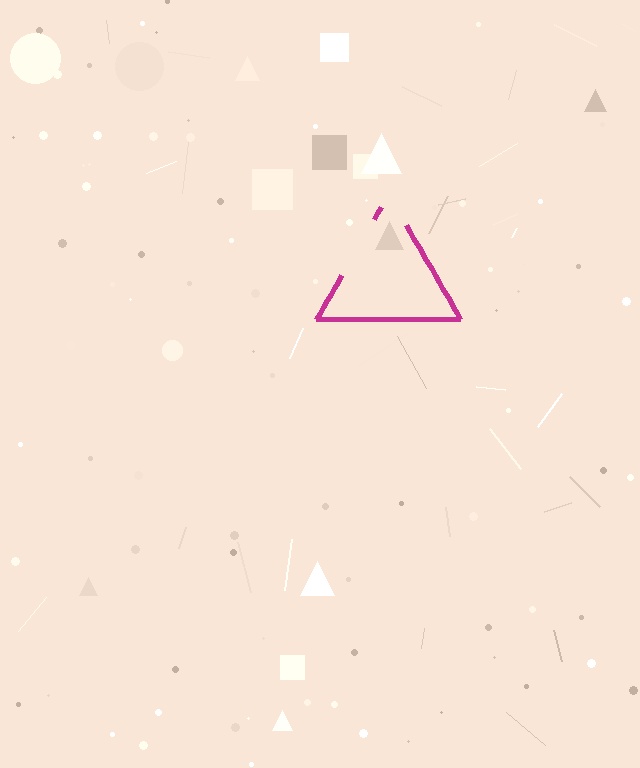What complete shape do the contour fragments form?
The contour fragments form a triangle.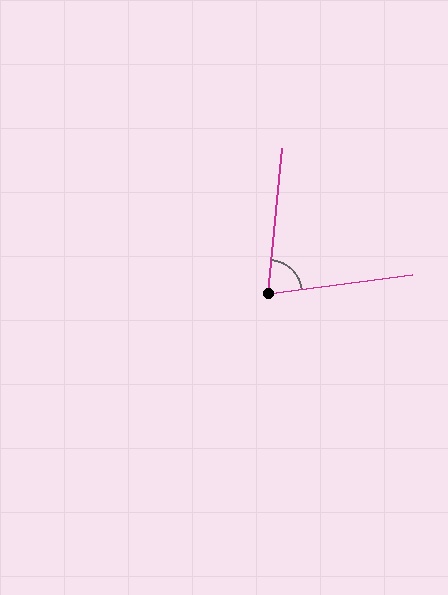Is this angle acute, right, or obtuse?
It is acute.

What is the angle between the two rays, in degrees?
Approximately 77 degrees.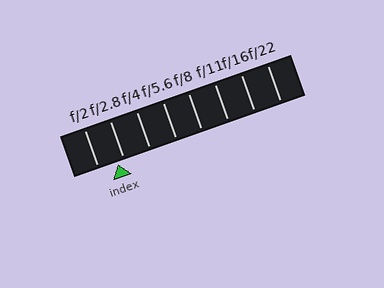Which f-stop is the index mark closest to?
The index mark is closest to f/2.8.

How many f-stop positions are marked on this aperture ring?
There are 8 f-stop positions marked.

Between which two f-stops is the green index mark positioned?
The index mark is between f/2 and f/2.8.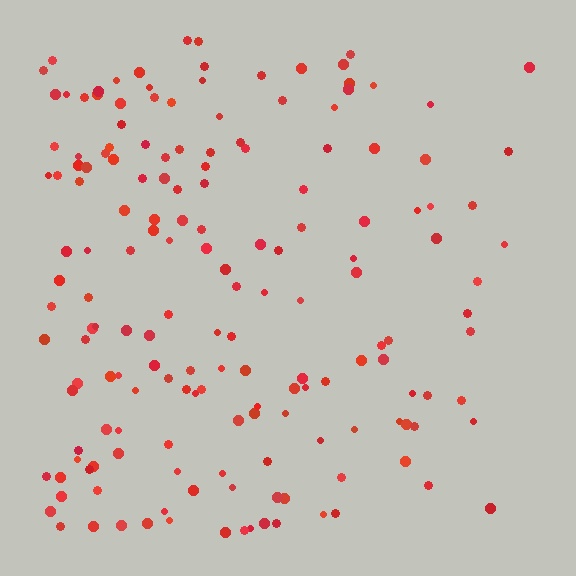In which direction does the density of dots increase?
From right to left, with the left side densest.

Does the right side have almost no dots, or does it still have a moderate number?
Still a moderate number, just noticeably fewer than the left.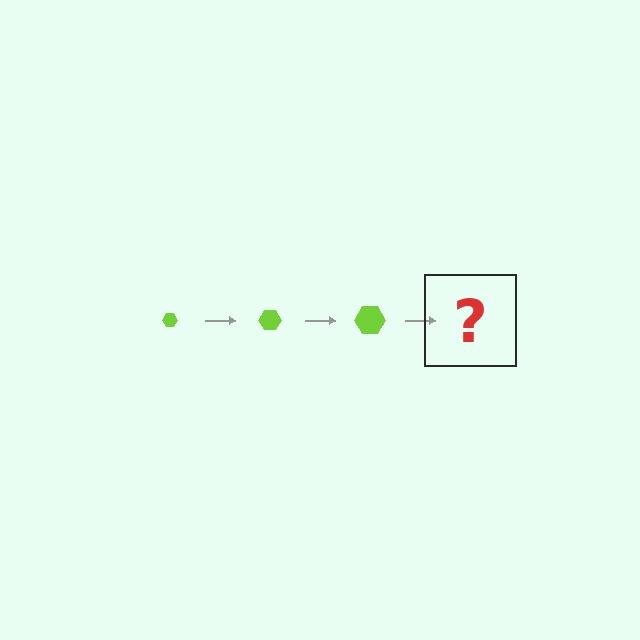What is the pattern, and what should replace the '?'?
The pattern is that the hexagon gets progressively larger each step. The '?' should be a lime hexagon, larger than the previous one.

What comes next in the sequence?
The next element should be a lime hexagon, larger than the previous one.